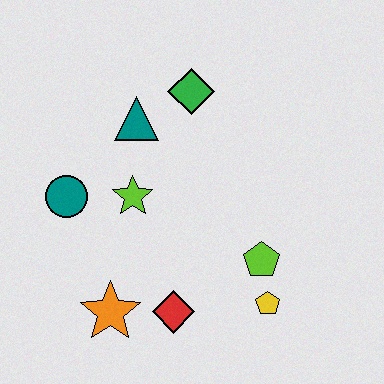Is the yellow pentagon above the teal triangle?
No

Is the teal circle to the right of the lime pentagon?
No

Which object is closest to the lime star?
The teal circle is closest to the lime star.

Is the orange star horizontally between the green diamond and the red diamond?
No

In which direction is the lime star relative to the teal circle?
The lime star is to the right of the teal circle.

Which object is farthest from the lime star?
The yellow pentagon is farthest from the lime star.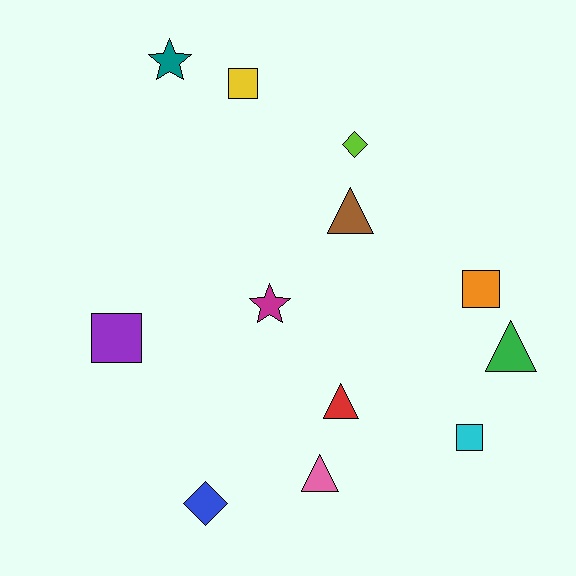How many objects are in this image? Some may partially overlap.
There are 12 objects.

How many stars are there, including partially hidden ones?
There are 2 stars.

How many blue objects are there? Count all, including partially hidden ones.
There is 1 blue object.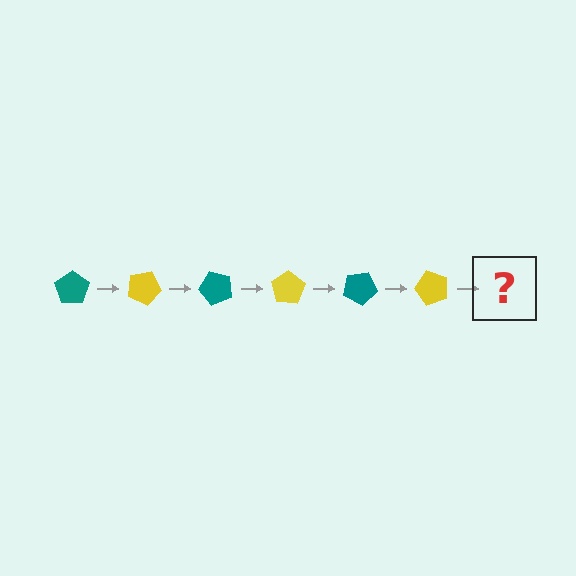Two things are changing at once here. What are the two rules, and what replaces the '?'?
The two rules are that it rotates 25 degrees each step and the color cycles through teal and yellow. The '?' should be a teal pentagon, rotated 150 degrees from the start.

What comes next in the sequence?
The next element should be a teal pentagon, rotated 150 degrees from the start.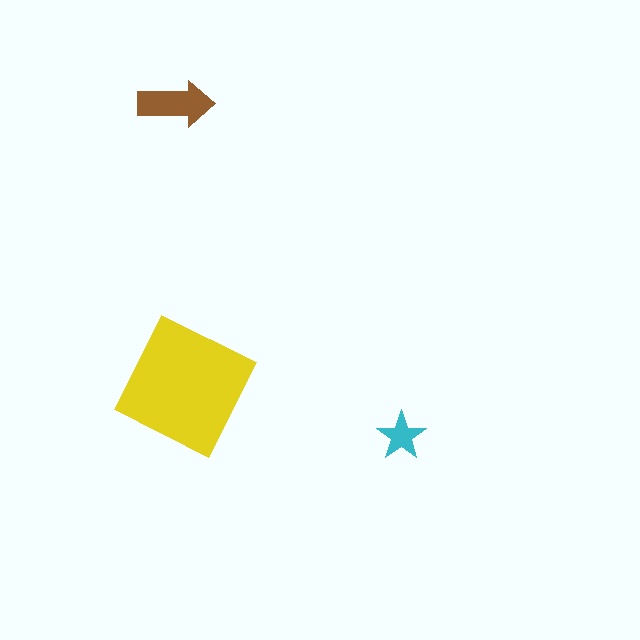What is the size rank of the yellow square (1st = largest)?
1st.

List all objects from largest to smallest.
The yellow square, the brown arrow, the cyan star.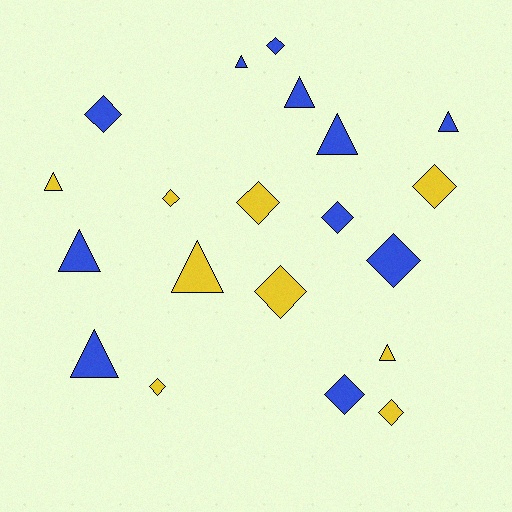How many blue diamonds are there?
There are 5 blue diamonds.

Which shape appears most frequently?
Diamond, with 11 objects.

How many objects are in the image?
There are 20 objects.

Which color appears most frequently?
Blue, with 11 objects.